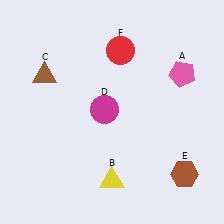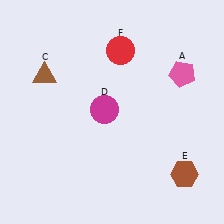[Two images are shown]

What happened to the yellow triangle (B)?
The yellow triangle (B) was removed in Image 2. It was in the bottom-left area of Image 1.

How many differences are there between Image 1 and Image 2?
There is 1 difference between the two images.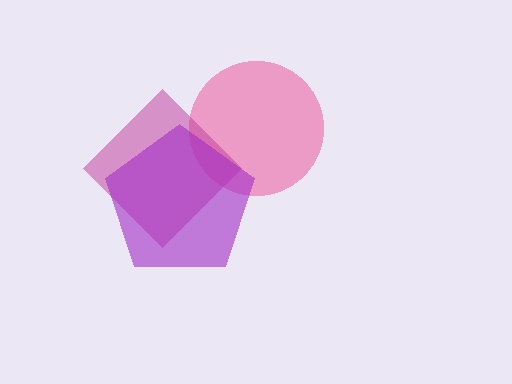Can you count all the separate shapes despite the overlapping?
Yes, there are 3 separate shapes.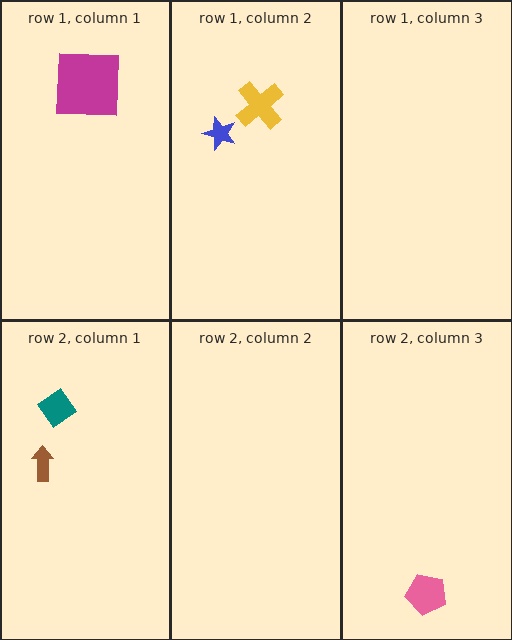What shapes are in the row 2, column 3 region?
The pink pentagon.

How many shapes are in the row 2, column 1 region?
2.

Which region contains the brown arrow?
The row 2, column 1 region.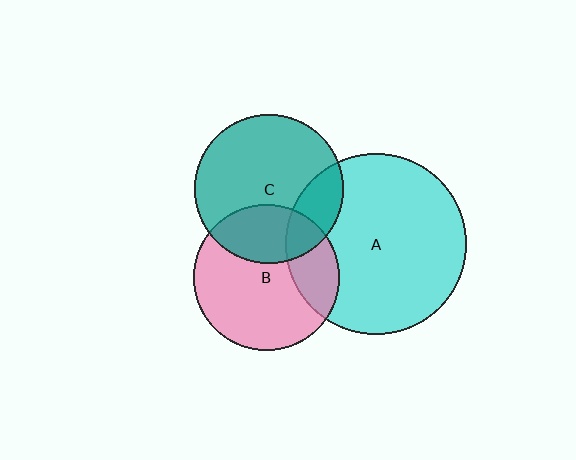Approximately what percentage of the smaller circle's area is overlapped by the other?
Approximately 25%.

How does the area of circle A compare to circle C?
Approximately 1.5 times.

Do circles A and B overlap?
Yes.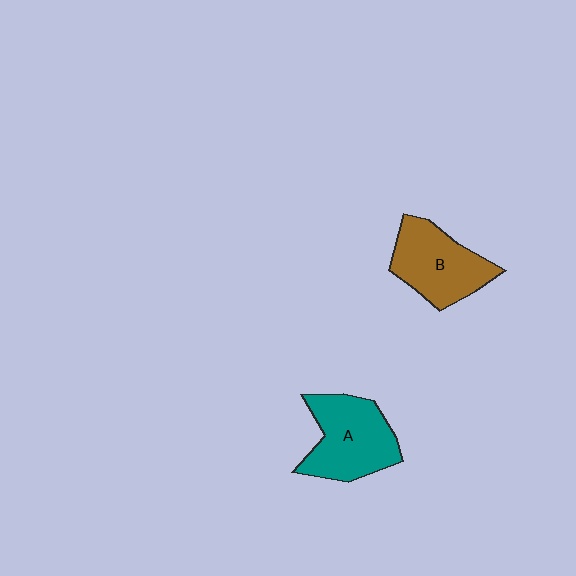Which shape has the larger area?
Shape A (teal).